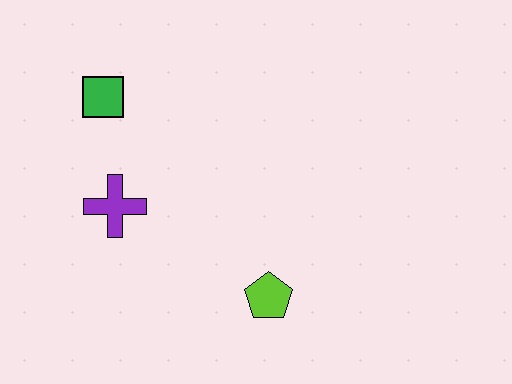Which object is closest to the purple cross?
The green square is closest to the purple cross.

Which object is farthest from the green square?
The lime pentagon is farthest from the green square.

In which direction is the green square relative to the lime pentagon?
The green square is above the lime pentagon.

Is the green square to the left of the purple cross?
Yes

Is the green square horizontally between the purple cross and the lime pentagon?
No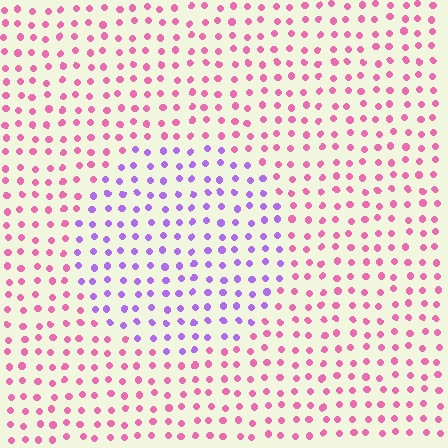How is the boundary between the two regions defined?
The boundary is defined purely by a slight shift in hue (about 56 degrees). Spacing, size, and orientation are identical on both sides.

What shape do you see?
I see a circle.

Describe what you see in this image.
The image is filled with small pink elements in a uniform arrangement. A circle-shaped region is visible where the elements are tinted to a slightly different hue, forming a subtle color boundary.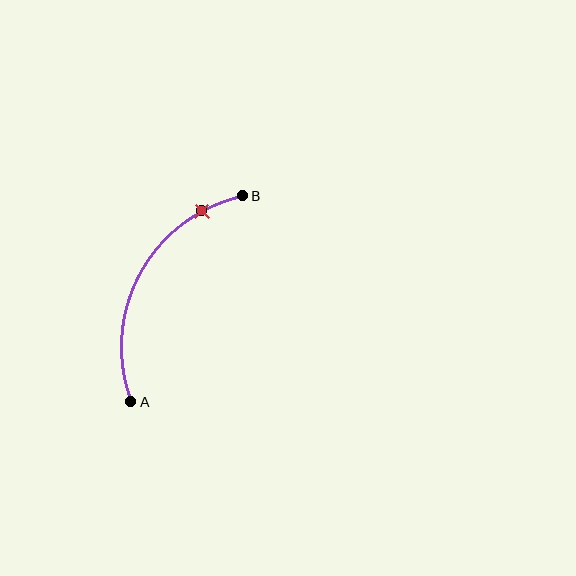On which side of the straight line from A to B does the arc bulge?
The arc bulges to the left of the straight line connecting A and B.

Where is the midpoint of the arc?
The arc midpoint is the point on the curve farthest from the straight line joining A and B. It sits to the left of that line.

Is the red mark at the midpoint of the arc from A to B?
No. The red mark lies on the arc but is closer to endpoint B. The arc midpoint would be at the point on the curve equidistant along the arc from both A and B.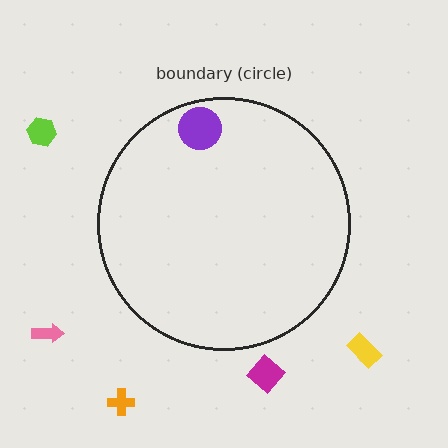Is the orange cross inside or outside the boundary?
Outside.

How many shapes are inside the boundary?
1 inside, 5 outside.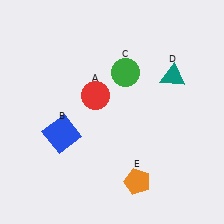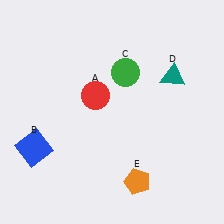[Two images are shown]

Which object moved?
The blue square (B) moved left.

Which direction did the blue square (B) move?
The blue square (B) moved left.